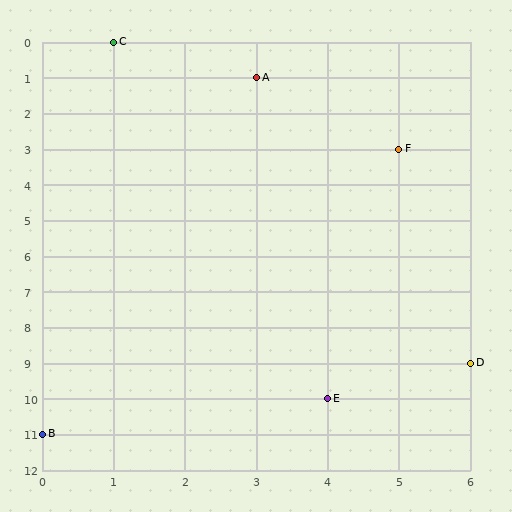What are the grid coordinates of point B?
Point B is at grid coordinates (0, 11).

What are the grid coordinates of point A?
Point A is at grid coordinates (3, 1).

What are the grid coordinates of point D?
Point D is at grid coordinates (6, 9).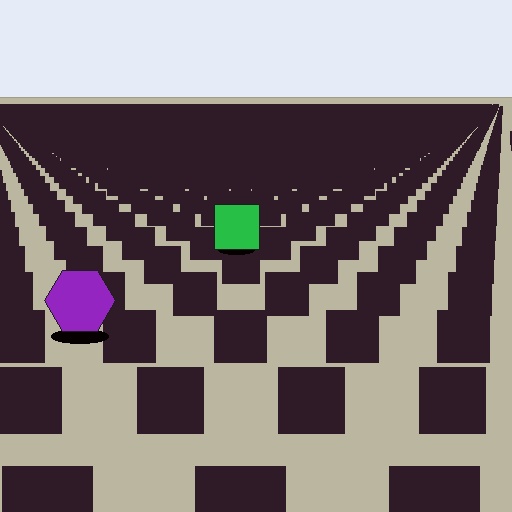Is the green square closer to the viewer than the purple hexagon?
No. The purple hexagon is closer — you can tell from the texture gradient: the ground texture is coarser near it.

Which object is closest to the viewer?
The purple hexagon is closest. The texture marks near it are larger and more spread out.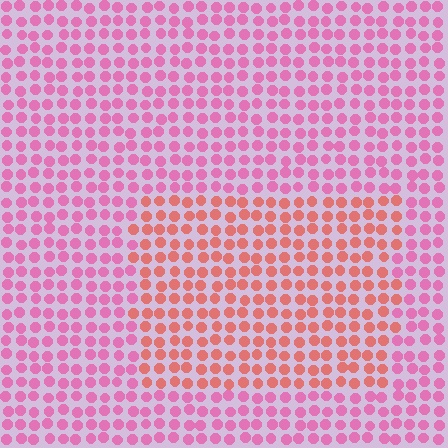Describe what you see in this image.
The image is filled with small pink elements in a uniform arrangement. A rectangle-shaped region is visible where the elements are tinted to a slightly different hue, forming a subtle color boundary.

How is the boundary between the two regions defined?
The boundary is defined purely by a slight shift in hue (about 36 degrees). Spacing, size, and orientation are identical on both sides.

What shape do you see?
I see a rectangle.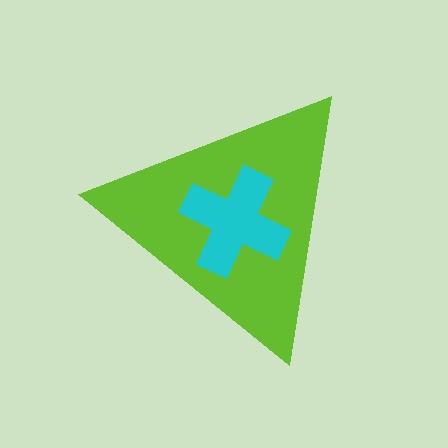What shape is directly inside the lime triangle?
The cyan cross.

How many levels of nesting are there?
2.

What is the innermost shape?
The cyan cross.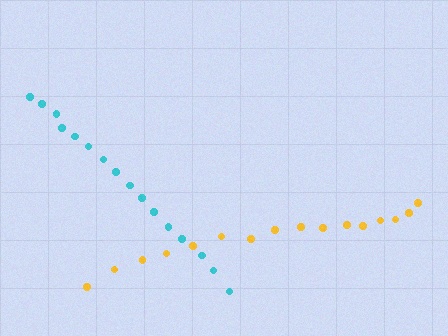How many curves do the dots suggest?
There are 2 distinct paths.